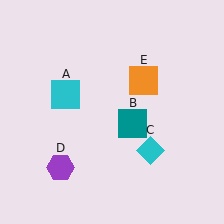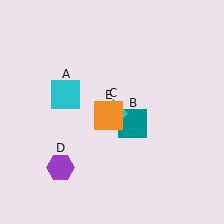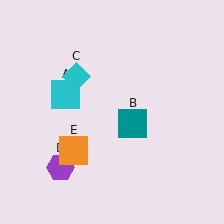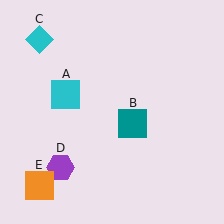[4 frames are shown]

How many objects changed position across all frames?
2 objects changed position: cyan diamond (object C), orange square (object E).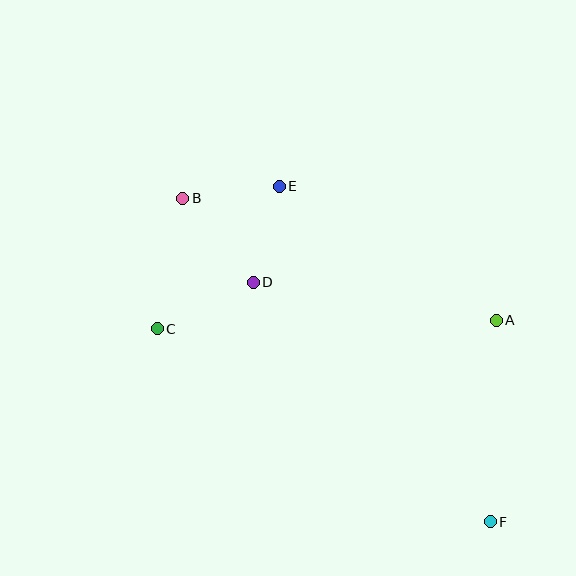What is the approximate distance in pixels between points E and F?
The distance between E and F is approximately 396 pixels.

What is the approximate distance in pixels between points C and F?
The distance between C and F is approximately 385 pixels.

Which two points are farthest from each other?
Points B and F are farthest from each other.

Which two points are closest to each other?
Points B and E are closest to each other.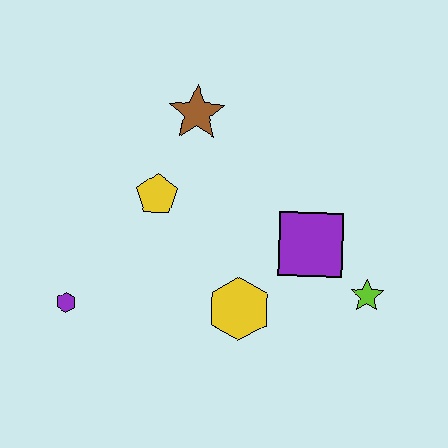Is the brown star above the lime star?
Yes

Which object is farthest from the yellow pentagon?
The lime star is farthest from the yellow pentagon.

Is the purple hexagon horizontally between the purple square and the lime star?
No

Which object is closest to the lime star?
The purple square is closest to the lime star.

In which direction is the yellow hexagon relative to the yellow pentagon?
The yellow hexagon is below the yellow pentagon.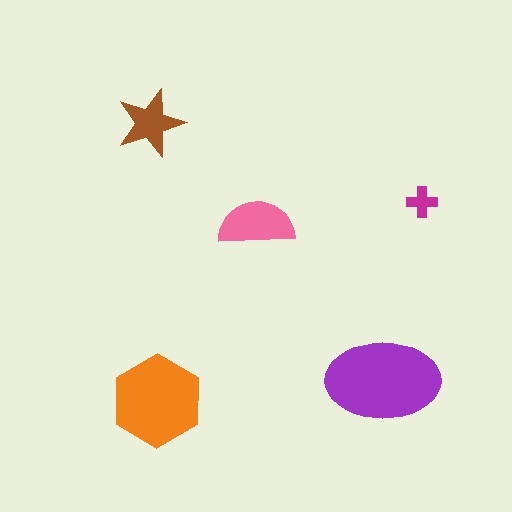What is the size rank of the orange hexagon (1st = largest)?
2nd.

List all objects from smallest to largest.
The magenta cross, the brown star, the pink semicircle, the orange hexagon, the purple ellipse.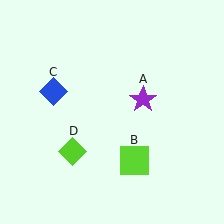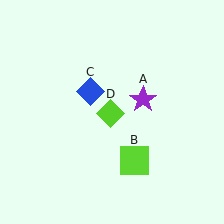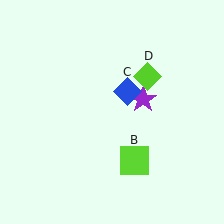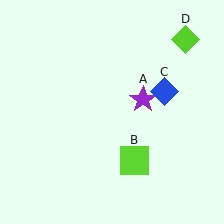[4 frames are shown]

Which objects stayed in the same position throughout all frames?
Purple star (object A) and lime square (object B) remained stationary.